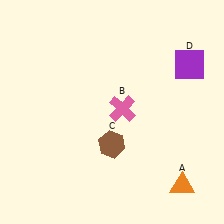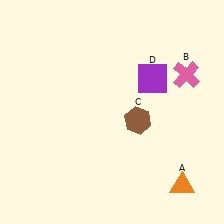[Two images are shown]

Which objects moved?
The objects that moved are: the pink cross (B), the brown hexagon (C), the purple square (D).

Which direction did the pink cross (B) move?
The pink cross (B) moved right.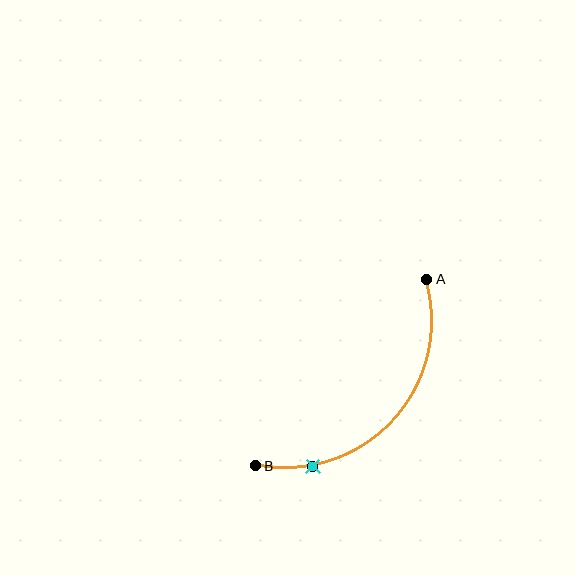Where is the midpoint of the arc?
The arc midpoint is the point on the curve farthest from the straight line joining A and B. It sits below and to the right of that line.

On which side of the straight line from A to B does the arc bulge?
The arc bulges below and to the right of the straight line connecting A and B.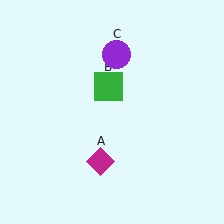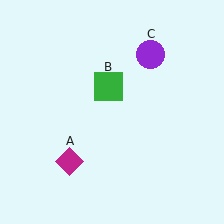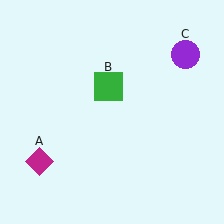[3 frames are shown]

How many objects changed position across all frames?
2 objects changed position: magenta diamond (object A), purple circle (object C).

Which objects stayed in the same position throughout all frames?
Green square (object B) remained stationary.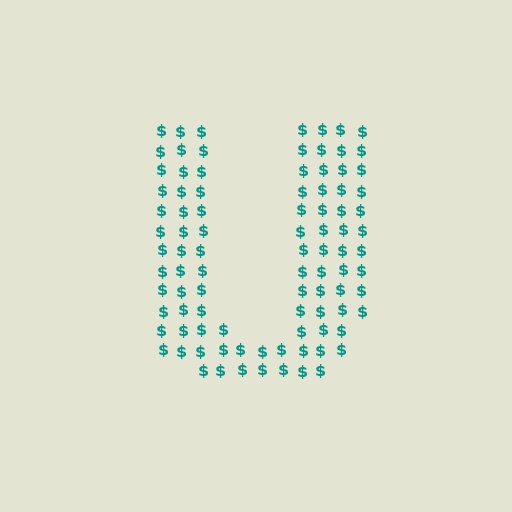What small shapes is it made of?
It is made of small dollar signs.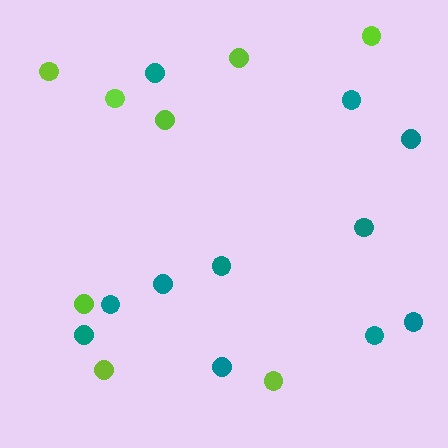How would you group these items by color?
There are 2 groups: one group of lime circles (8) and one group of teal circles (11).